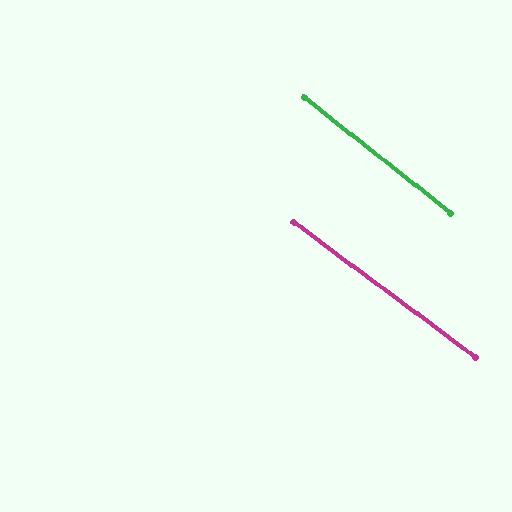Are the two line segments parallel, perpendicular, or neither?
Parallel — their directions differ by only 1.9°.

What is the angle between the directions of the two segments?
Approximately 2 degrees.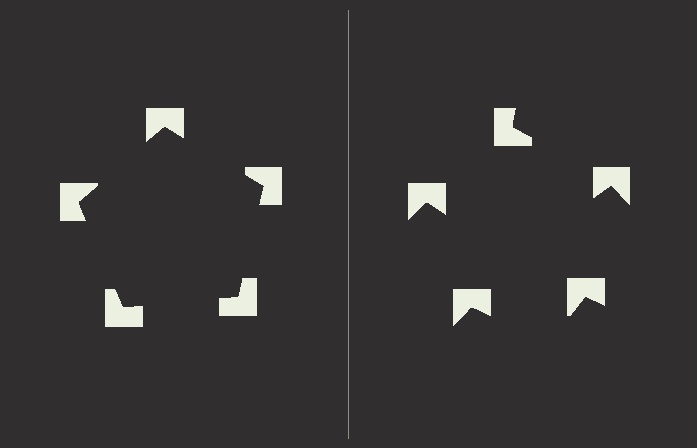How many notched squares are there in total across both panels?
10 — 5 on each side.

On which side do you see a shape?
An illusory pentagon appears on the left side. On the right side the wedge cuts are rotated, so no coherent shape forms.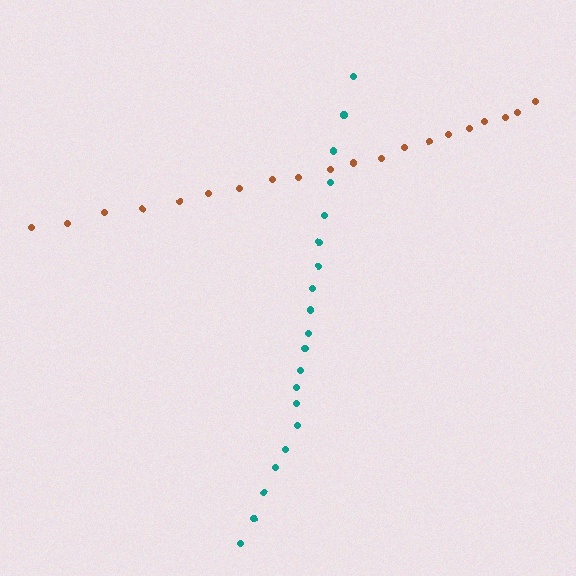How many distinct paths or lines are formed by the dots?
There are 2 distinct paths.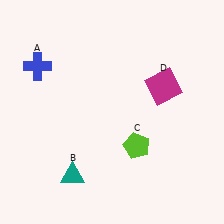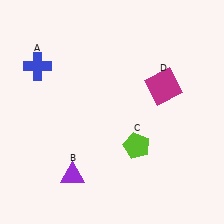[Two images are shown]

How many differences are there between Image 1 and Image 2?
There is 1 difference between the two images.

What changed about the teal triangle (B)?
In Image 1, B is teal. In Image 2, it changed to purple.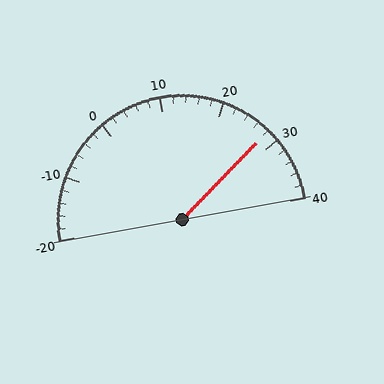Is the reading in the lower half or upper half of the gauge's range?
The reading is in the upper half of the range (-20 to 40).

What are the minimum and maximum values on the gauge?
The gauge ranges from -20 to 40.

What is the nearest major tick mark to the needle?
The nearest major tick mark is 30.